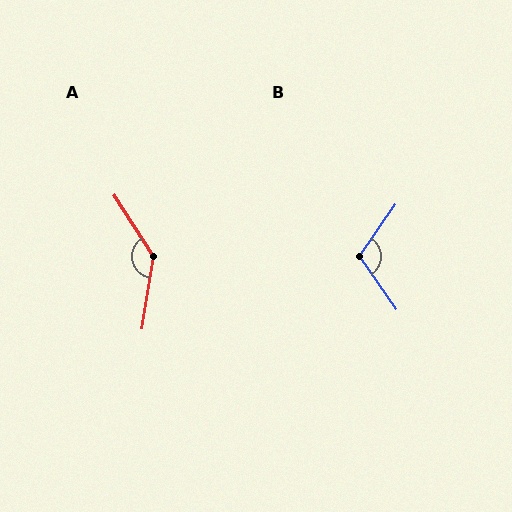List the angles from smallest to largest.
B (110°), A (138°).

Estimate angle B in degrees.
Approximately 110 degrees.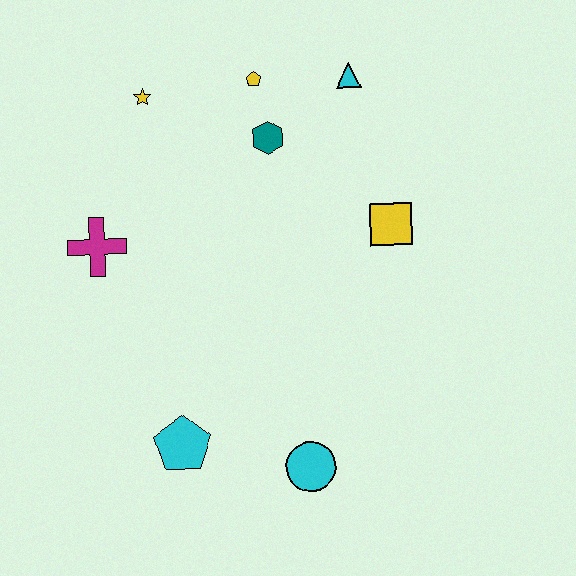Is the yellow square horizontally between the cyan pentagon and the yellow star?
No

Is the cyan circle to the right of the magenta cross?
Yes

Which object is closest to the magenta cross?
The yellow star is closest to the magenta cross.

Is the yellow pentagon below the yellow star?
No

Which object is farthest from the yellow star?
The cyan circle is farthest from the yellow star.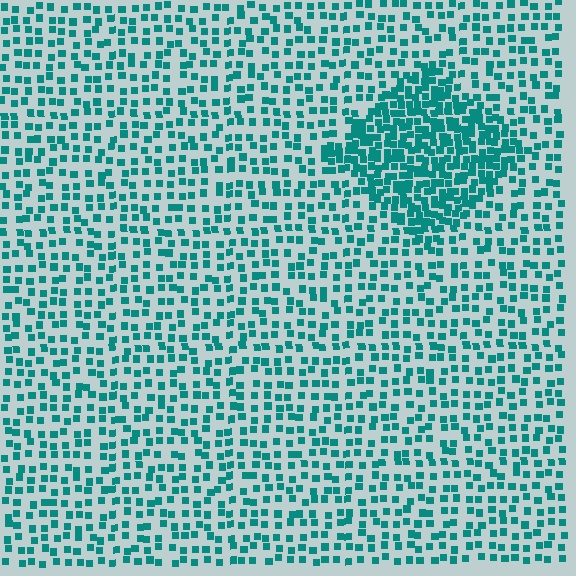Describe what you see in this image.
The image contains small teal elements arranged at two different densities. A diamond-shaped region is visible where the elements are more densely packed than the surrounding area.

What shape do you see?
I see a diamond.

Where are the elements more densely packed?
The elements are more densely packed inside the diamond boundary.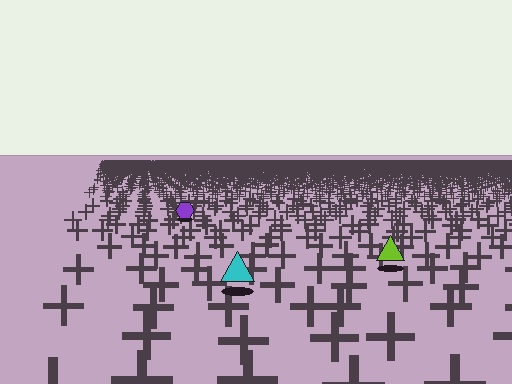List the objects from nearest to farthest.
From nearest to farthest: the cyan triangle, the lime triangle, the purple hexagon.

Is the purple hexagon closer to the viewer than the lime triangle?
No. The lime triangle is closer — you can tell from the texture gradient: the ground texture is coarser near it.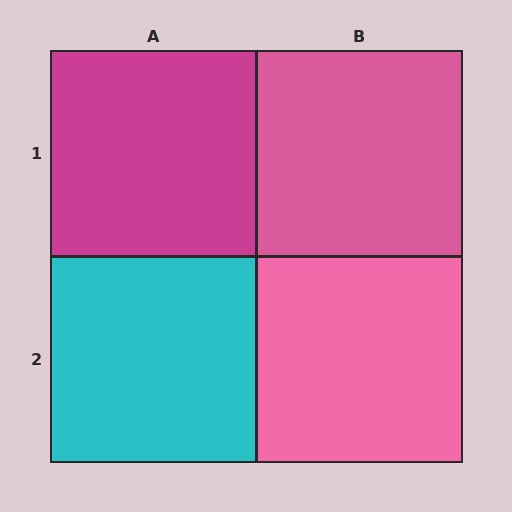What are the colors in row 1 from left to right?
Magenta, pink.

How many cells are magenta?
1 cell is magenta.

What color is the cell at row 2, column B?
Pink.